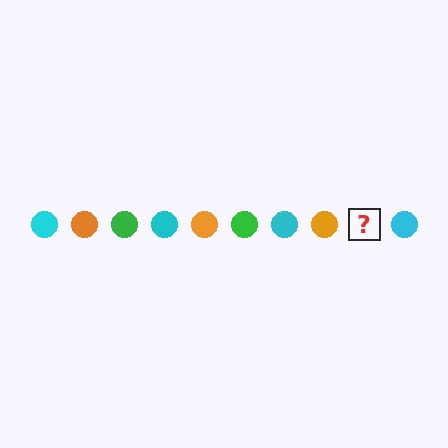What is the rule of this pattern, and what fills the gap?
The rule is that the pattern cycles through cyan, orange, green circles. The gap should be filled with a green circle.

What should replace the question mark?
The question mark should be replaced with a green circle.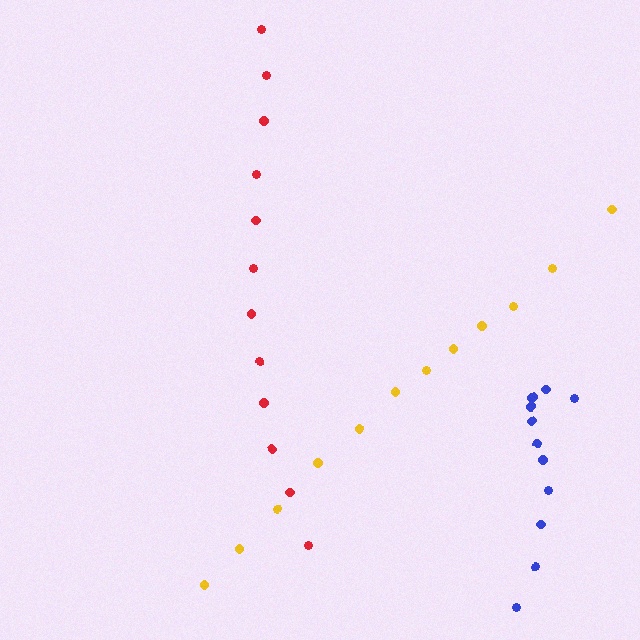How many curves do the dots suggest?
There are 3 distinct paths.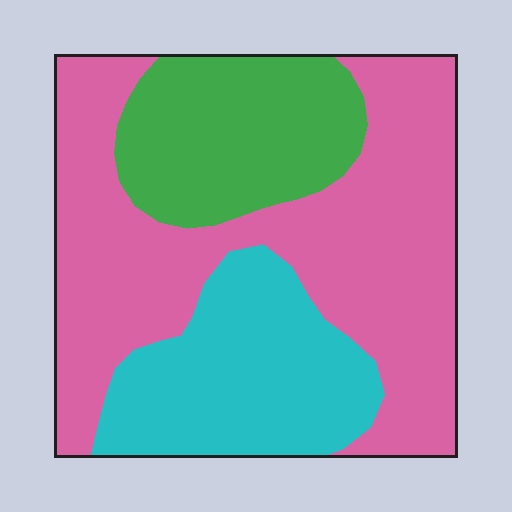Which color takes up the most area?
Pink, at roughly 55%.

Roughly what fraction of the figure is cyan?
Cyan covers 25% of the figure.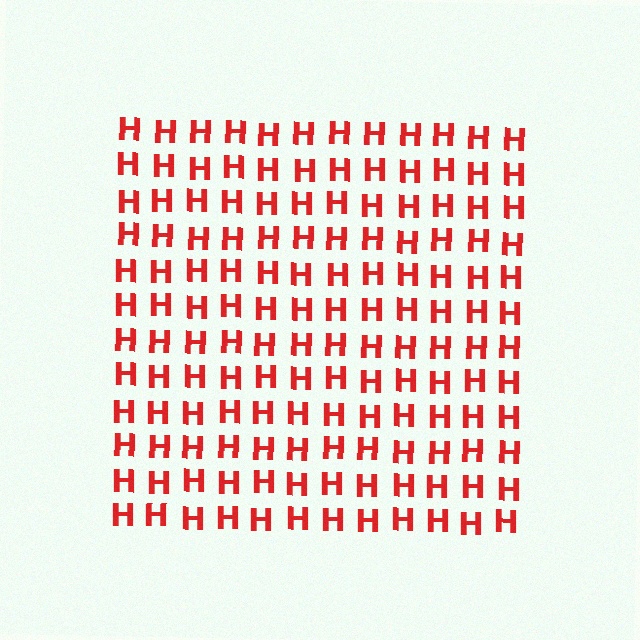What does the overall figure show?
The overall figure shows a square.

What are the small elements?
The small elements are letter H's.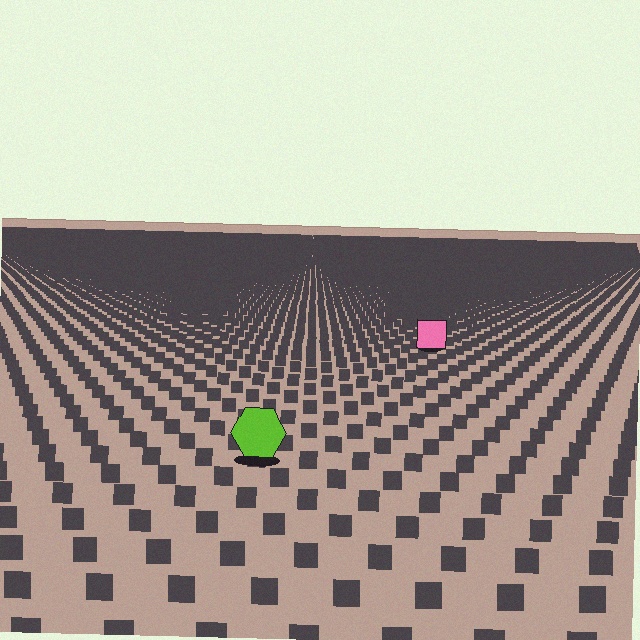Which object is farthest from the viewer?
The pink square is farthest from the viewer. It appears smaller and the ground texture around it is denser.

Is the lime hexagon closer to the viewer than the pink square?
Yes. The lime hexagon is closer — you can tell from the texture gradient: the ground texture is coarser near it.